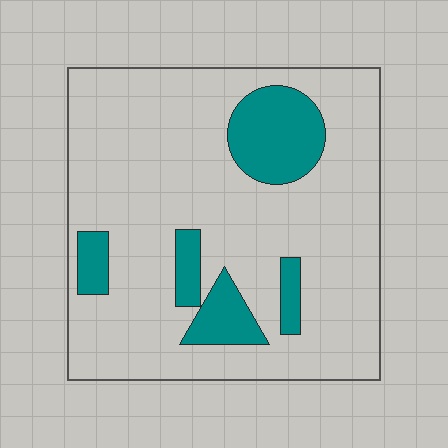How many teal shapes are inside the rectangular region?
5.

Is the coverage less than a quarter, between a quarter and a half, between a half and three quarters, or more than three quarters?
Less than a quarter.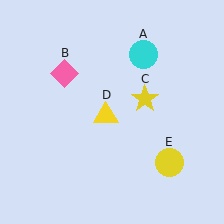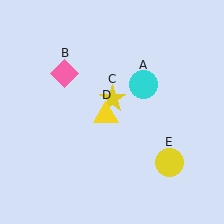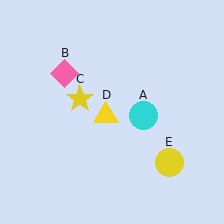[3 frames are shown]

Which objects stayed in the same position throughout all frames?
Pink diamond (object B) and yellow triangle (object D) and yellow circle (object E) remained stationary.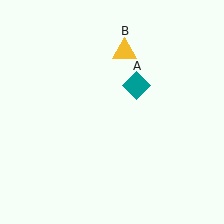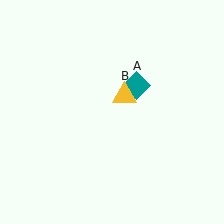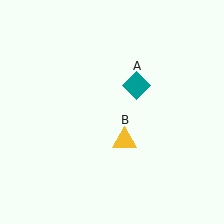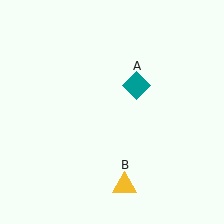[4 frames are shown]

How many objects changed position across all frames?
1 object changed position: yellow triangle (object B).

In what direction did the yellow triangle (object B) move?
The yellow triangle (object B) moved down.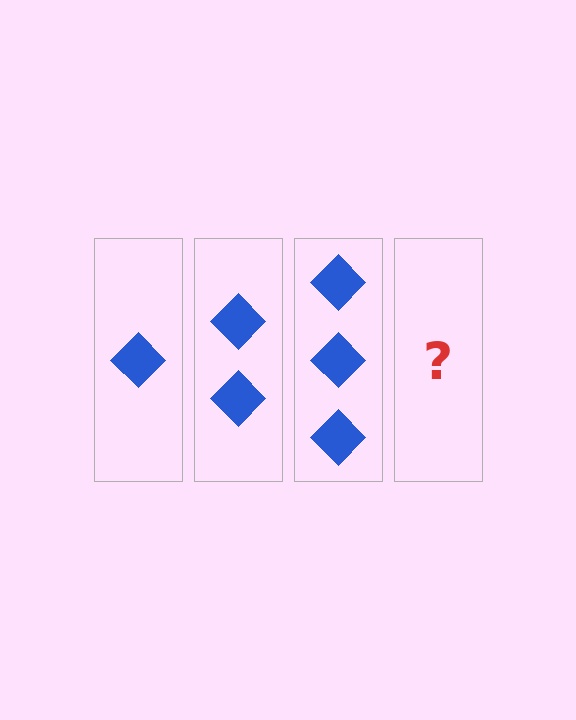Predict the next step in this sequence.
The next step is 4 diamonds.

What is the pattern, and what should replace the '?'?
The pattern is that each step adds one more diamond. The '?' should be 4 diamonds.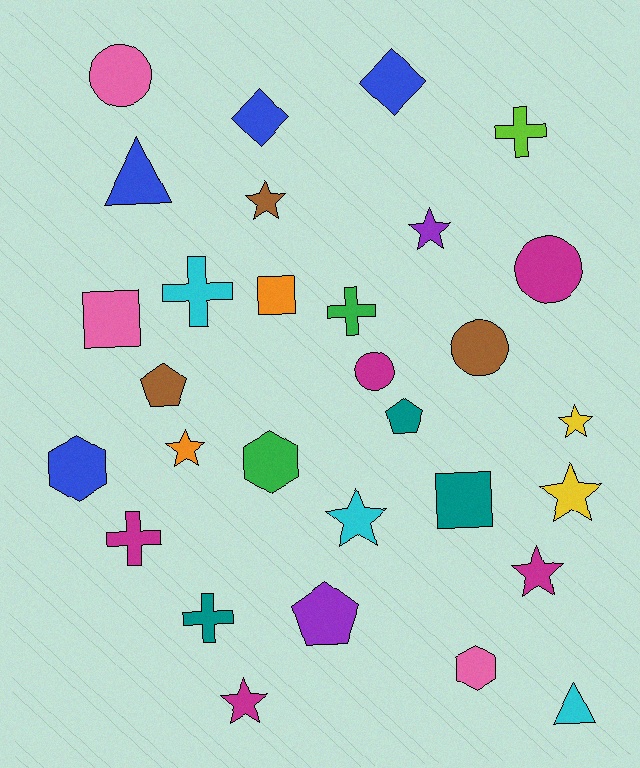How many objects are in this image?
There are 30 objects.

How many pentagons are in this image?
There are 3 pentagons.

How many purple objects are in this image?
There are 2 purple objects.